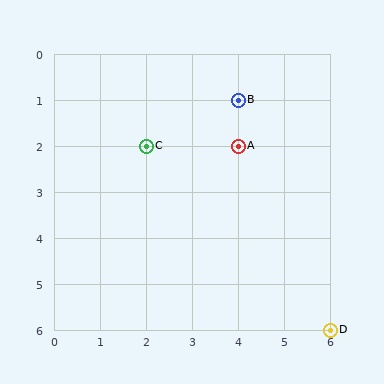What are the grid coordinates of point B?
Point B is at grid coordinates (4, 1).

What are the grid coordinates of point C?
Point C is at grid coordinates (2, 2).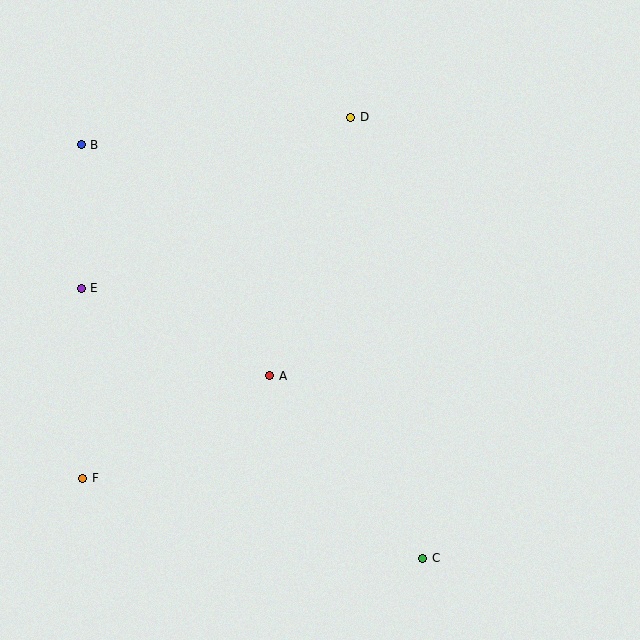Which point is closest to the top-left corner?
Point B is closest to the top-left corner.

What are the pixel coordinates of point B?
Point B is at (81, 145).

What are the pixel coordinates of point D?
Point D is at (351, 117).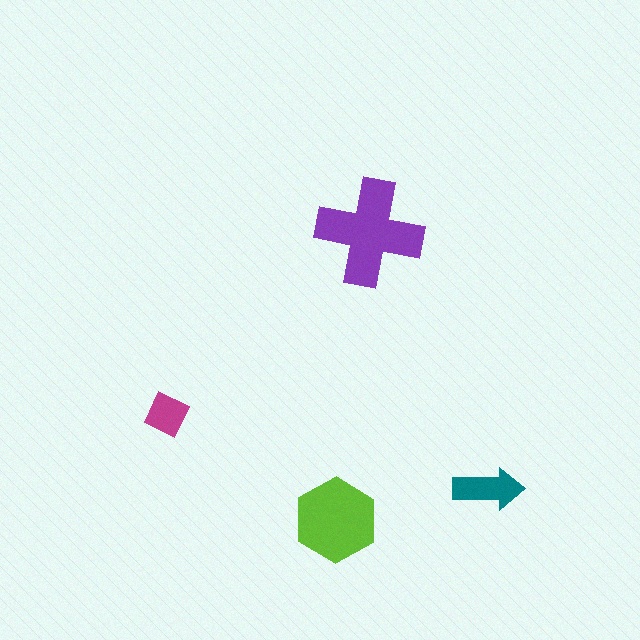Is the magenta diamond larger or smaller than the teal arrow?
Smaller.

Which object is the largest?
The purple cross.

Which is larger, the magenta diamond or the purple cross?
The purple cross.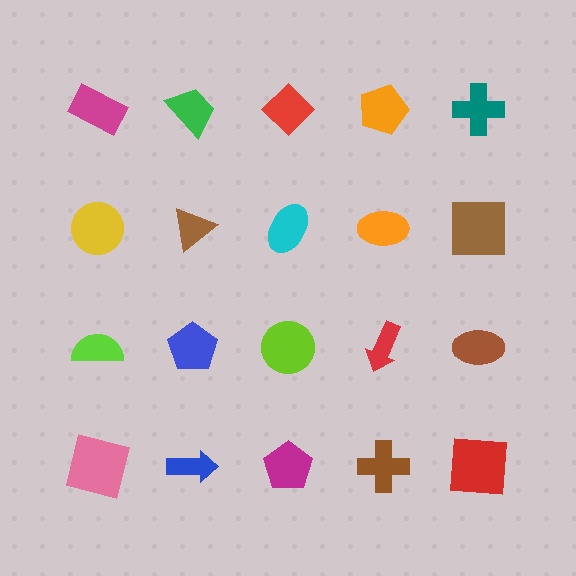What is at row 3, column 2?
A blue pentagon.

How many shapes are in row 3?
5 shapes.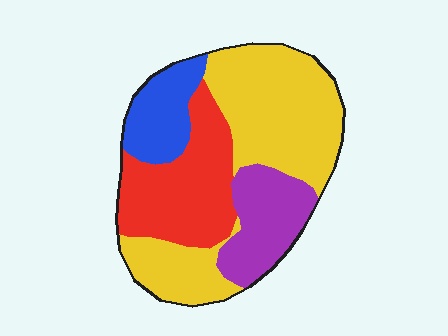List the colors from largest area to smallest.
From largest to smallest: yellow, red, purple, blue.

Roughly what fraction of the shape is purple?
Purple takes up about one sixth (1/6) of the shape.